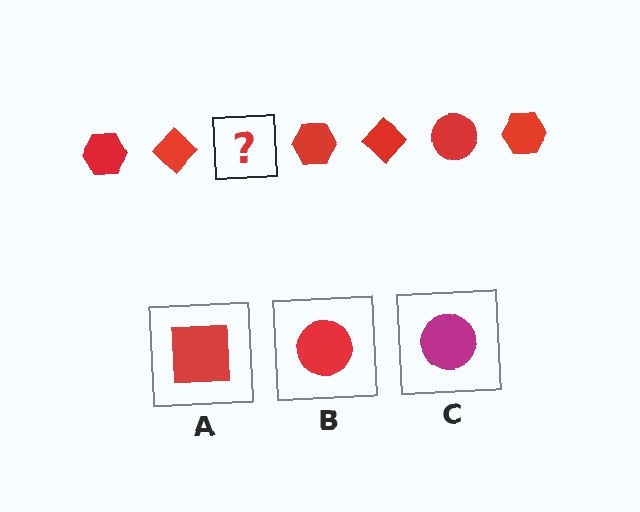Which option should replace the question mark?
Option B.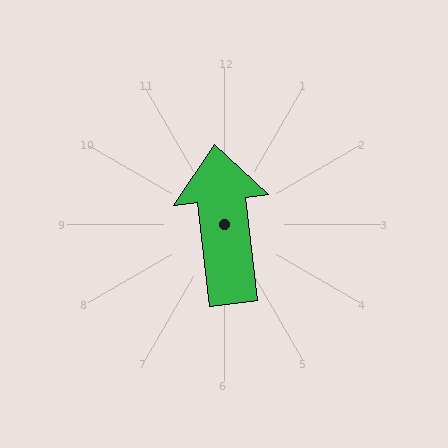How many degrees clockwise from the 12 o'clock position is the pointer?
Approximately 353 degrees.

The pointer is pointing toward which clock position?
Roughly 12 o'clock.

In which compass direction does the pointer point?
North.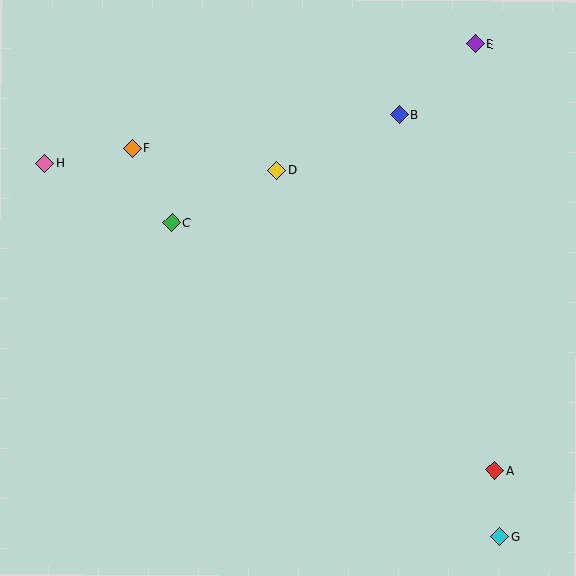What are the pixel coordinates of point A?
Point A is at (494, 470).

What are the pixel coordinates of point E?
Point E is at (475, 44).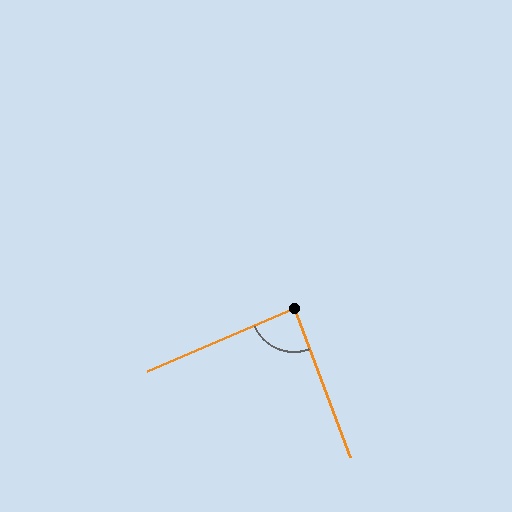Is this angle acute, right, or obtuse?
It is approximately a right angle.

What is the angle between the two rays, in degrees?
Approximately 88 degrees.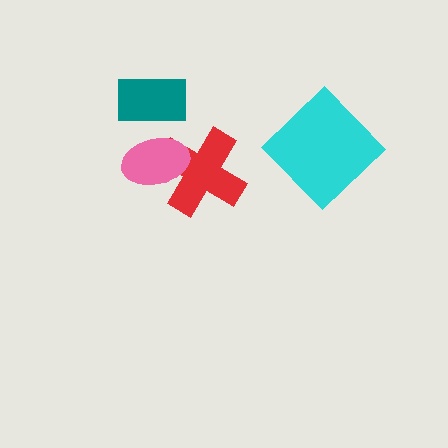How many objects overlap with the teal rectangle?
0 objects overlap with the teal rectangle.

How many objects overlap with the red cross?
1 object overlaps with the red cross.